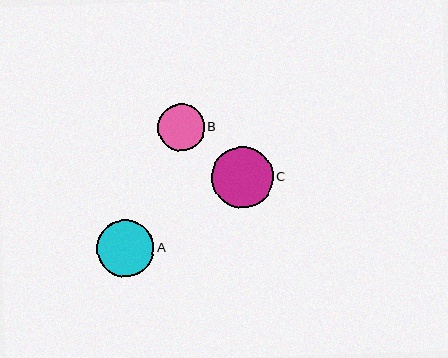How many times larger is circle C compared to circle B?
Circle C is approximately 1.3 times the size of circle B.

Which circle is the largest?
Circle C is the largest with a size of approximately 61 pixels.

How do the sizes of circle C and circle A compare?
Circle C and circle A are approximately the same size.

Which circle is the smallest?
Circle B is the smallest with a size of approximately 46 pixels.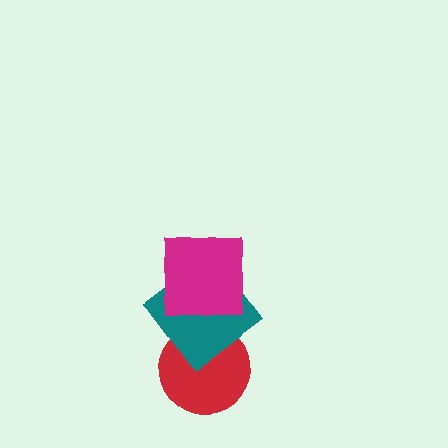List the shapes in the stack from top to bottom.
From top to bottom: the magenta square, the teal diamond, the red circle.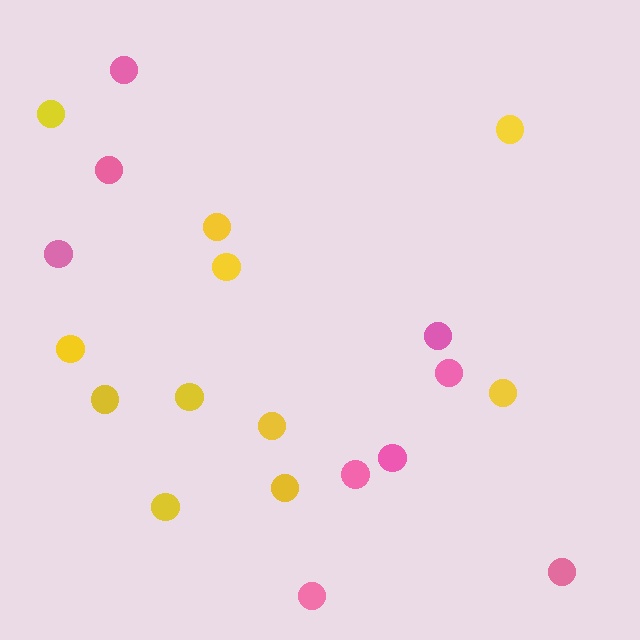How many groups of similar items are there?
There are 2 groups: one group of pink circles (9) and one group of yellow circles (11).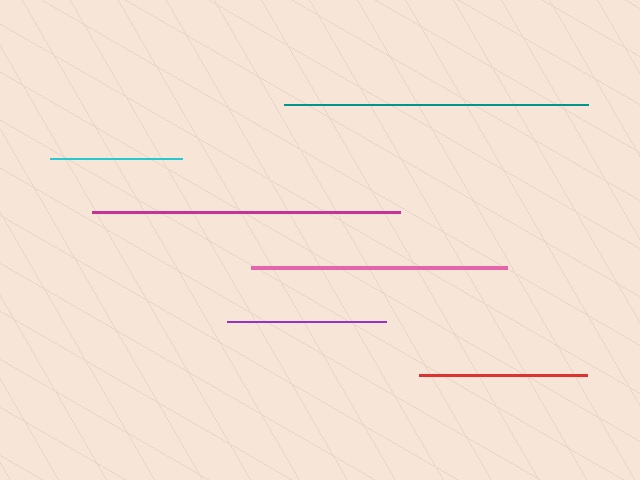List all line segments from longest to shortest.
From longest to shortest: magenta, teal, pink, red, purple, cyan.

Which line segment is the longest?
The magenta line is the longest at approximately 308 pixels.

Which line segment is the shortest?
The cyan line is the shortest at approximately 132 pixels.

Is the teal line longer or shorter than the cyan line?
The teal line is longer than the cyan line.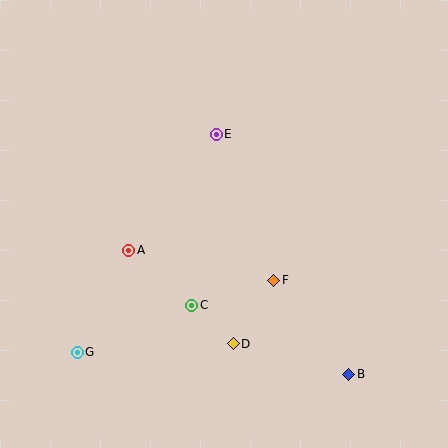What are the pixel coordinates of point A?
Point A is at (129, 250).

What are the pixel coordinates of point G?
Point G is at (77, 352).